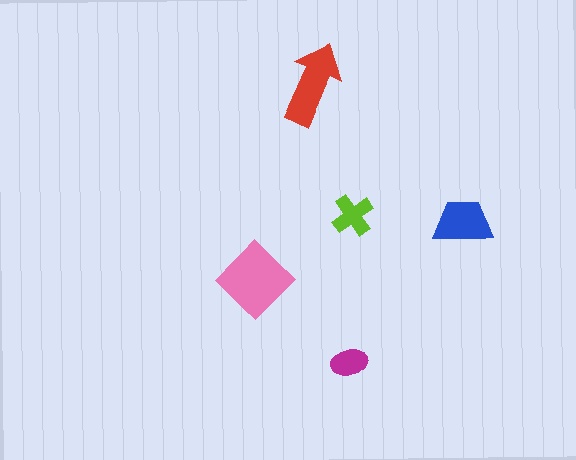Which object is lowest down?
The magenta ellipse is bottommost.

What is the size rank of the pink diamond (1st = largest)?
1st.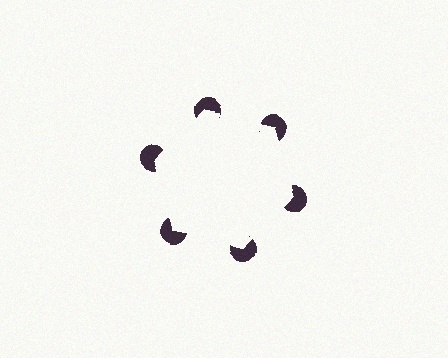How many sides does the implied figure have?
6 sides.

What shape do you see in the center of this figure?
An illusory hexagon — its edges are inferred from the aligned wedge cuts in the pac-man discs, not physically drawn.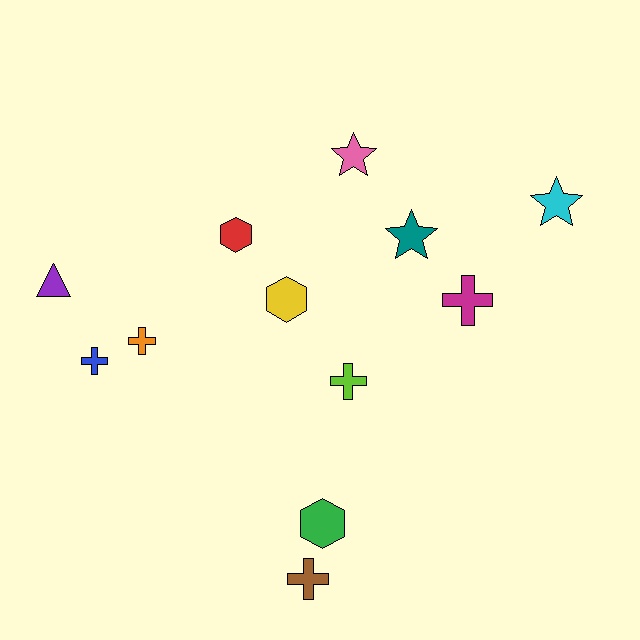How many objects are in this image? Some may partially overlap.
There are 12 objects.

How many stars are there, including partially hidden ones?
There are 3 stars.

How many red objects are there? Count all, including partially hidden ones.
There is 1 red object.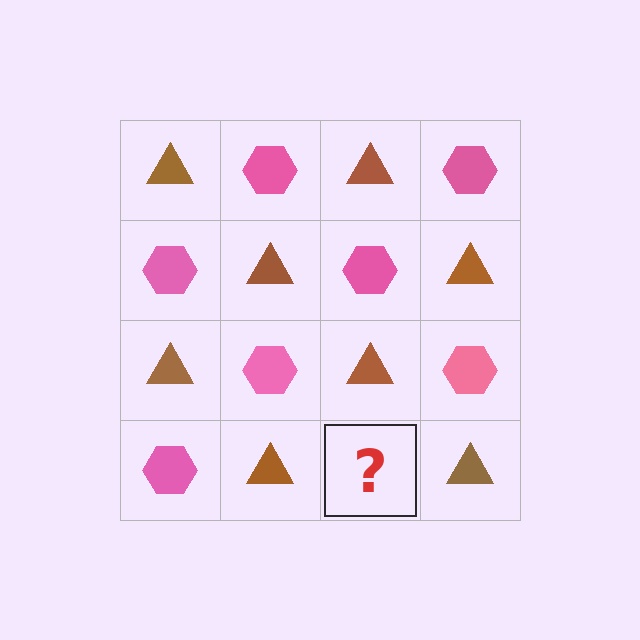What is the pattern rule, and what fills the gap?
The rule is that it alternates brown triangle and pink hexagon in a checkerboard pattern. The gap should be filled with a pink hexagon.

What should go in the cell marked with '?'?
The missing cell should contain a pink hexagon.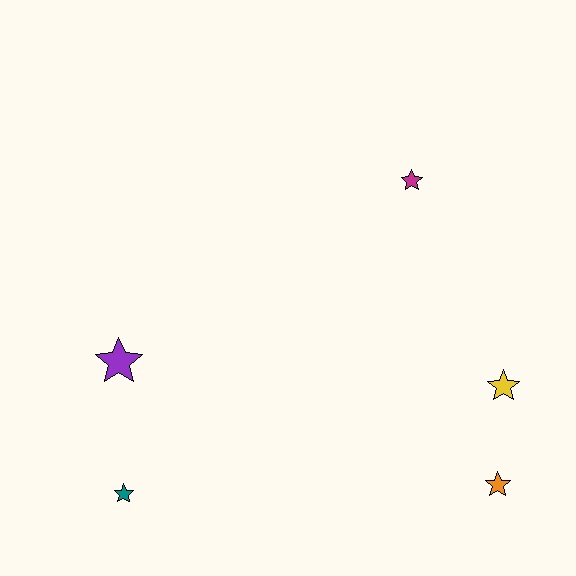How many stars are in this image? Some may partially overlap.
There are 5 stars.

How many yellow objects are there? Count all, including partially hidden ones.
There is 1 yellow object.